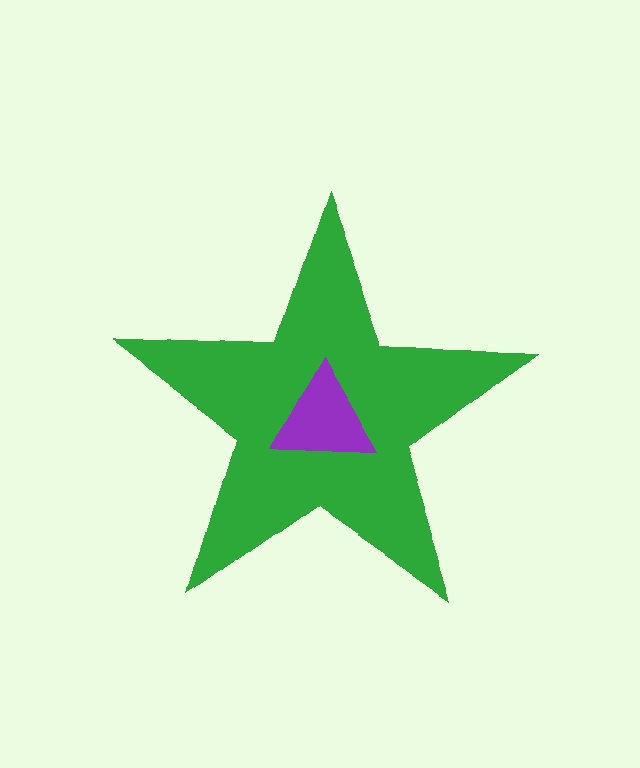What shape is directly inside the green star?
The purple triangle.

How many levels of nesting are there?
2.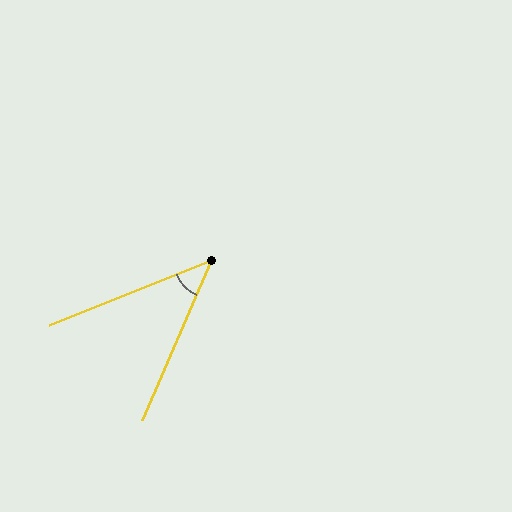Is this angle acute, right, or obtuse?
It is acute.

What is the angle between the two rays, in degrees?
Approximately 45 degrees.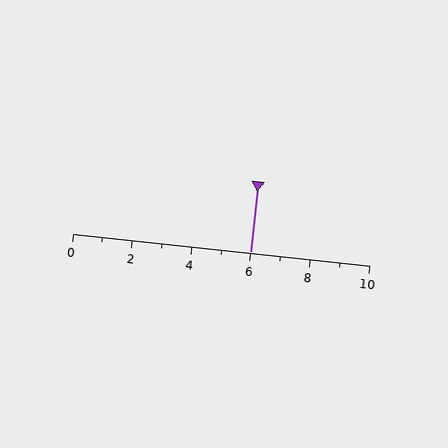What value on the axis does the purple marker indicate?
The marker indicates approximately 6.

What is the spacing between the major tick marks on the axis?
The major ticks are spaced 2 apart.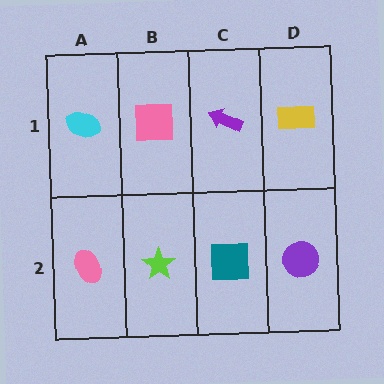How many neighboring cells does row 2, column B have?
3.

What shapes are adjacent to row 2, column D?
A yellow rectangle (row 1, column D), a teal square (row 2, column C).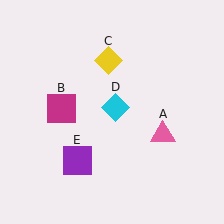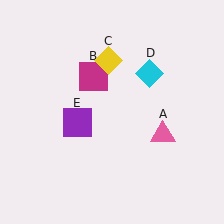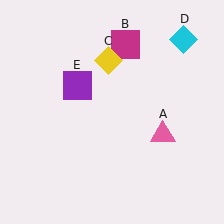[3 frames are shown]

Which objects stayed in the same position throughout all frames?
Pink triangle (object A) and yellow diamond (object C) remained stationary.